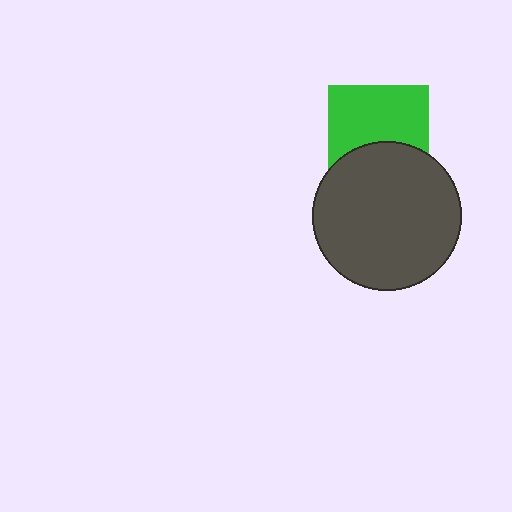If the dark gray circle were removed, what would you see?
You would see the complete green square.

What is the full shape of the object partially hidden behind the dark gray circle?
The partially hidden object is a green square.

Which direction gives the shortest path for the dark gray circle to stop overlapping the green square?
Moving down gives the shortest separation.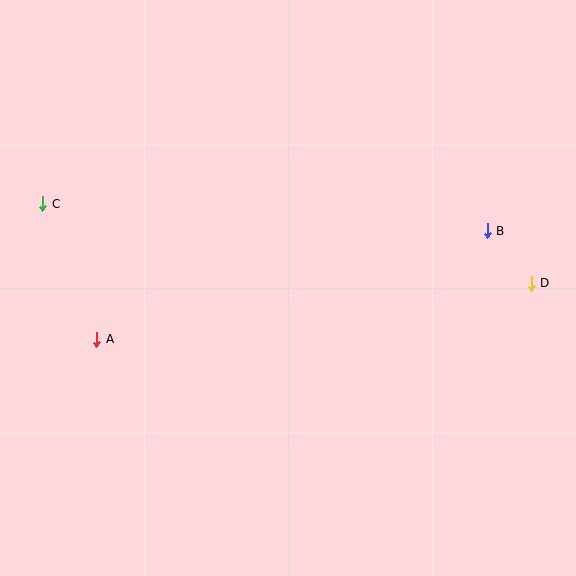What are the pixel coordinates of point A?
Point A is at (97, 339).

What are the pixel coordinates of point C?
Point C is at (43, 204).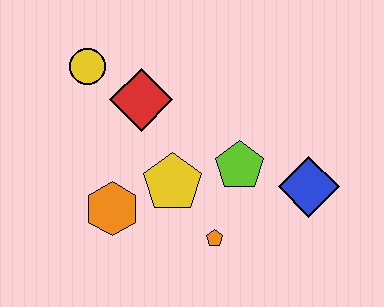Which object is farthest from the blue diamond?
The yellow circle is farthest from the blue diamond.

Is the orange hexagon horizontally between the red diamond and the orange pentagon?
No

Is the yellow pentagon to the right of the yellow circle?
Yes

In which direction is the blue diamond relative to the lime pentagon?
The blue diamond is to the right of the lime pentagon.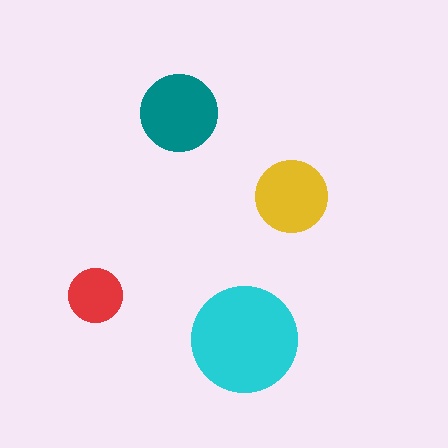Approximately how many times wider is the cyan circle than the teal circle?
About 1.5 times wider.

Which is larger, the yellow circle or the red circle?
The yellow one.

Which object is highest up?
The teal circle is topmost.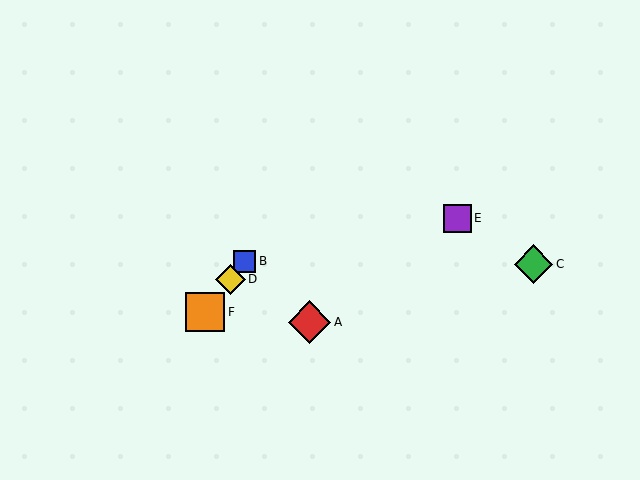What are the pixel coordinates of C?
Object C is at (534, 264).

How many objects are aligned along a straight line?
3 objects (B, D, F) are aligned along a straight line.